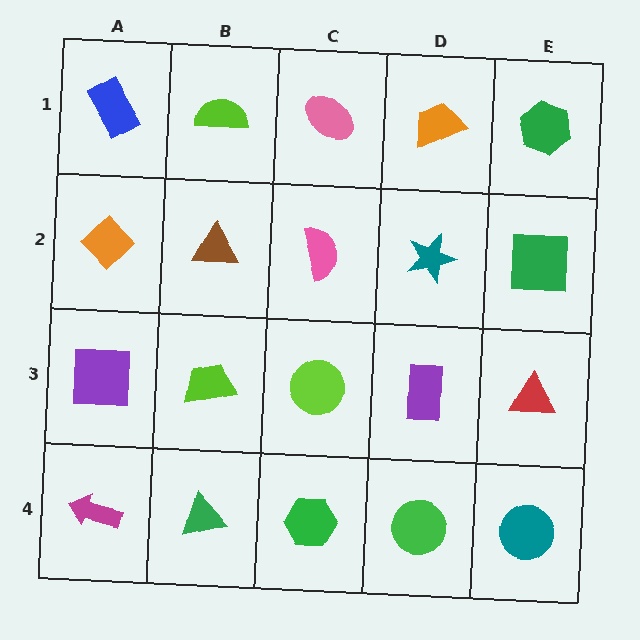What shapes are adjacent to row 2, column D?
An orange trapezoid (row 1, column D), a purple rectangle (row 3, column D), a pink semicircle (row 2, column C), a green square (row 2, column E).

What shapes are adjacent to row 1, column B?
A brown triangle (row 2, column B), a blue rectangle (row 1, column A), a pink ellipse (row 1, column C).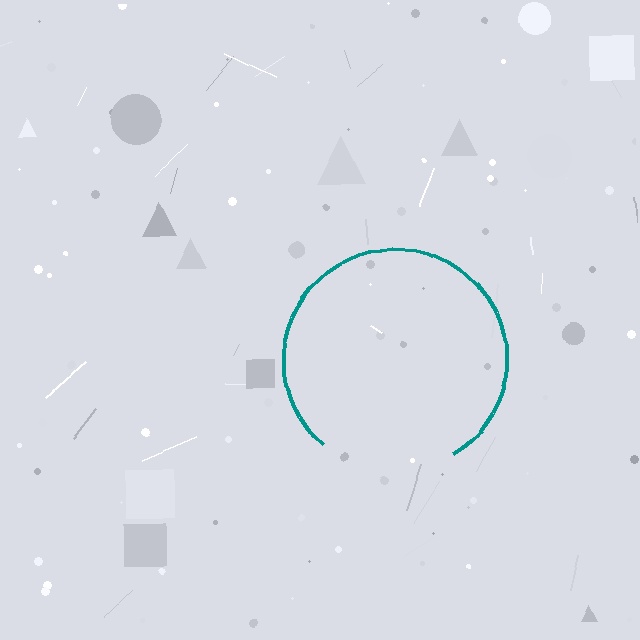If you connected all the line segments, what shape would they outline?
They would outline a circle.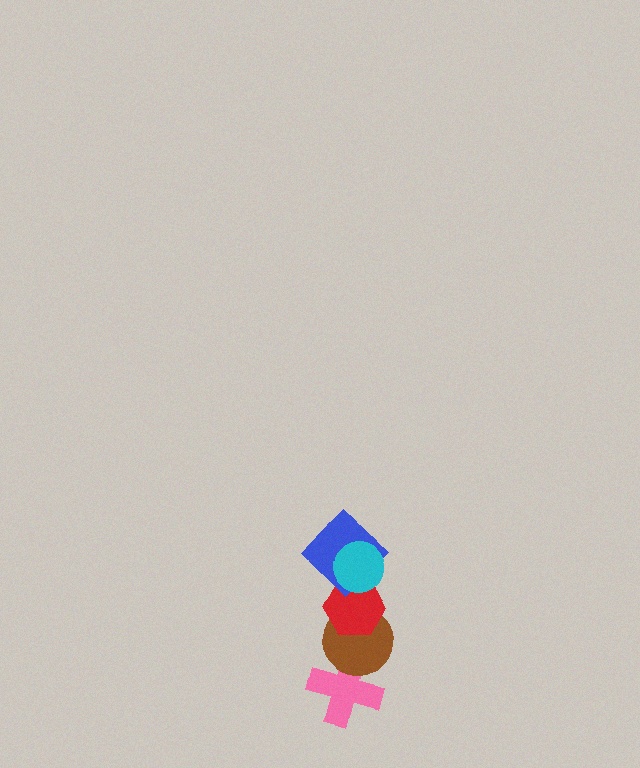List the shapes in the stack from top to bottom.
From top to bottom: the cyan circle, the blue diamond, the red hexagon, the brown circle, the pink cross.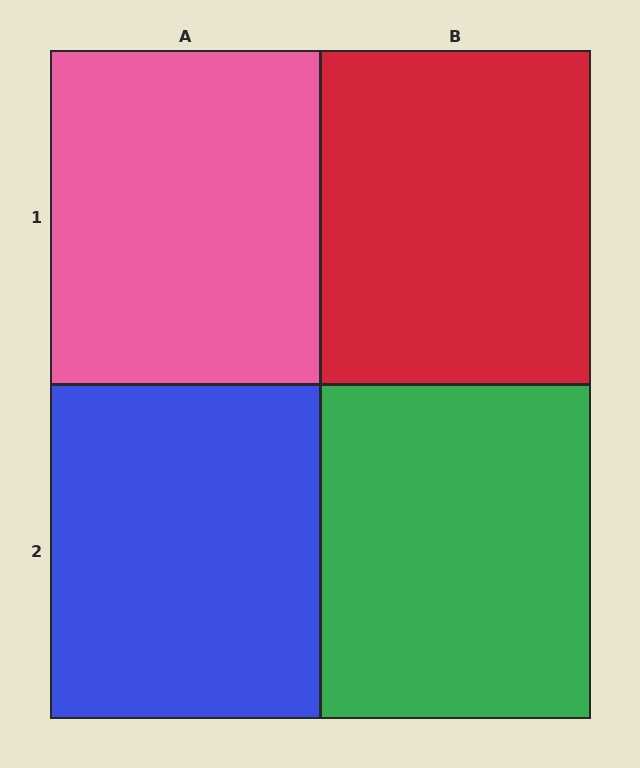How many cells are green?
1 cell is green.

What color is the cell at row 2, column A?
Blue.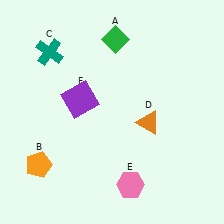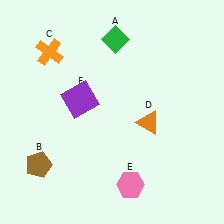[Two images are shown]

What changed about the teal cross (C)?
In Image 1, C is teal. In Image 2, it changed to orange.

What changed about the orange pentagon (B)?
In Image 1, B is orange. In Image 2, it changed to brown.